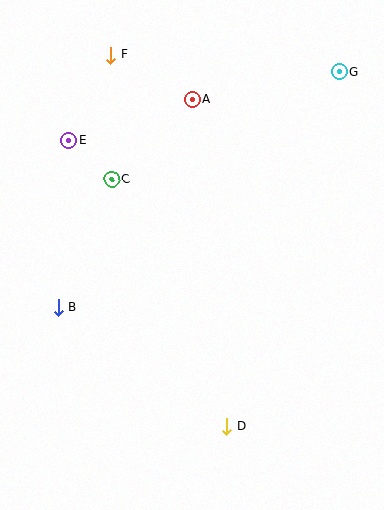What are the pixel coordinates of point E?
Point E is at (69, 140).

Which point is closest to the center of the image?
Point C at (112, 179) is closest to the center.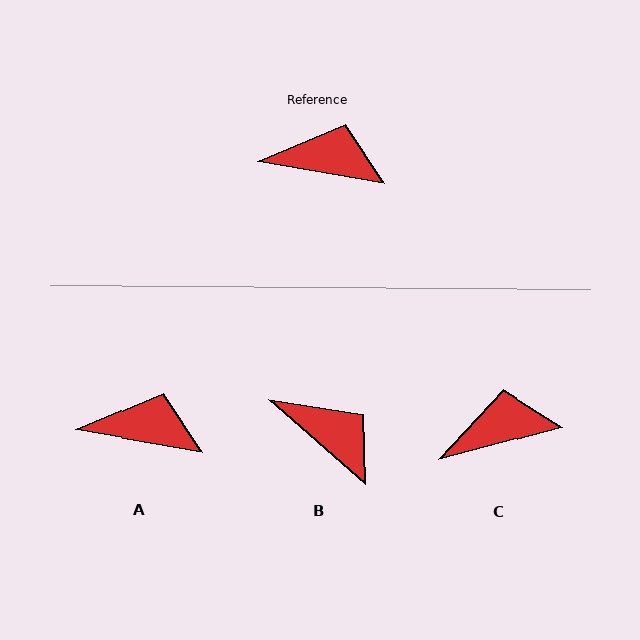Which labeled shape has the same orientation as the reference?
A.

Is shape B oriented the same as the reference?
No, it is off by about 32 degrees.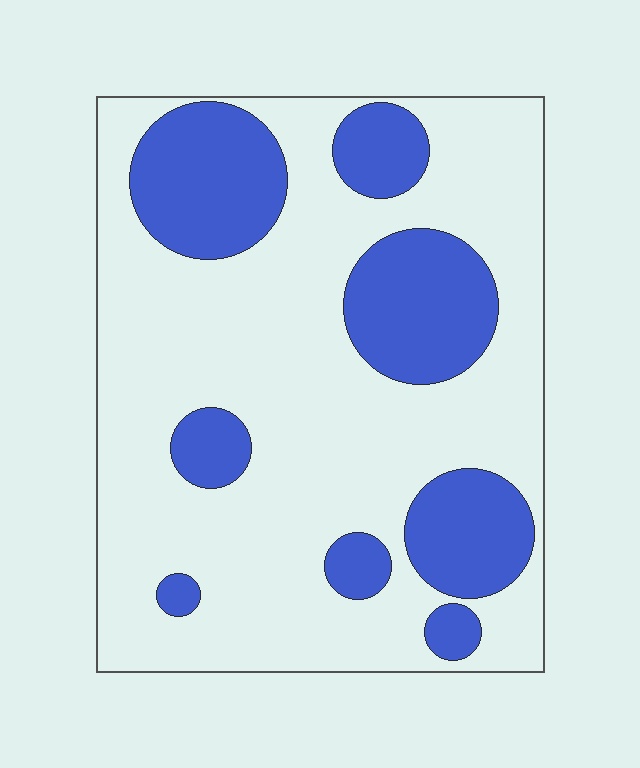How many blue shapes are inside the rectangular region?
8.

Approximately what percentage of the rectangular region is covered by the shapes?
Approximately 30%.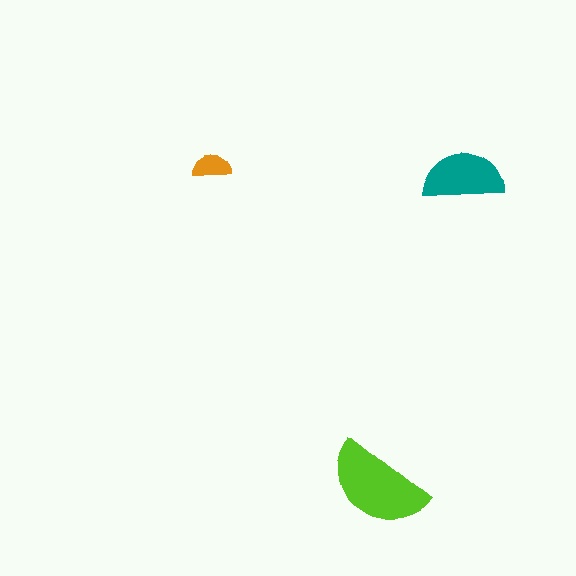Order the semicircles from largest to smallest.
the lime one, the teal one, the orange one.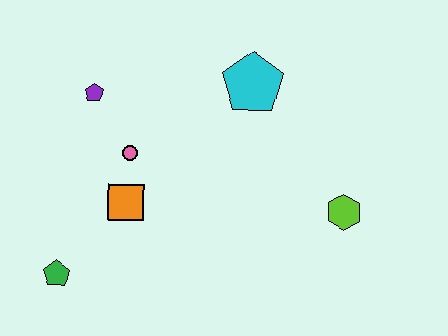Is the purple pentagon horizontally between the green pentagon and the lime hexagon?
Yes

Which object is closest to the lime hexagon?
The cyan pentagon is closest to the lime hexagon.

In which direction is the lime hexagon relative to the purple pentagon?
The lime hexagon is to the right of the purple pentagon.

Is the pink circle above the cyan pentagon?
No